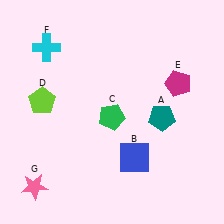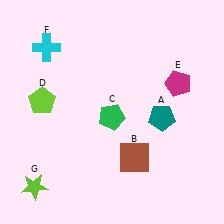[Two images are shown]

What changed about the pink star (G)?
In Image 1, G is pink. In Image 2, it changed to lime.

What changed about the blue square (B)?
In Image 1, B is blue. In Image 2, it changed to brown.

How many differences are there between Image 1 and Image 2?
There are 2 differences between the two images.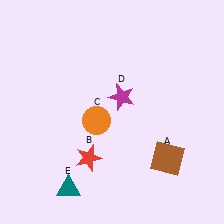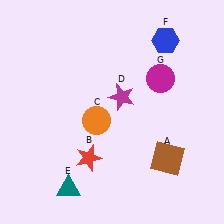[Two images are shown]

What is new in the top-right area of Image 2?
A magenta circle (G) was added in the top-right area of Image 2.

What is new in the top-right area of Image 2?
A blue hexagon (F) was added in the top-right area of Image 2.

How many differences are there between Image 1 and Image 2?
There are 2 differences between the two images.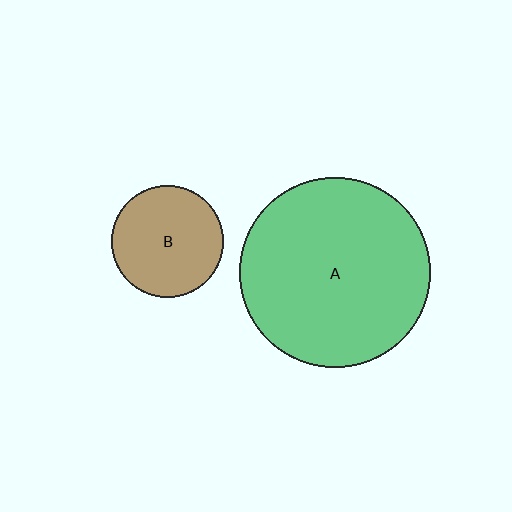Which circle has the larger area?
Circle A (green).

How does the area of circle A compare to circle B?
Approximately 2.9 times.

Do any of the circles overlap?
No, none of the circles overlap.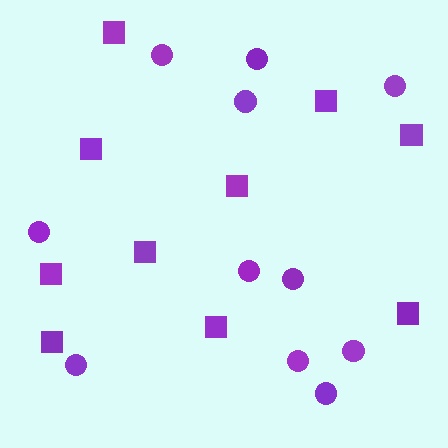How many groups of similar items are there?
There are 2 groups: one group of squares (10) and one group of circles (11).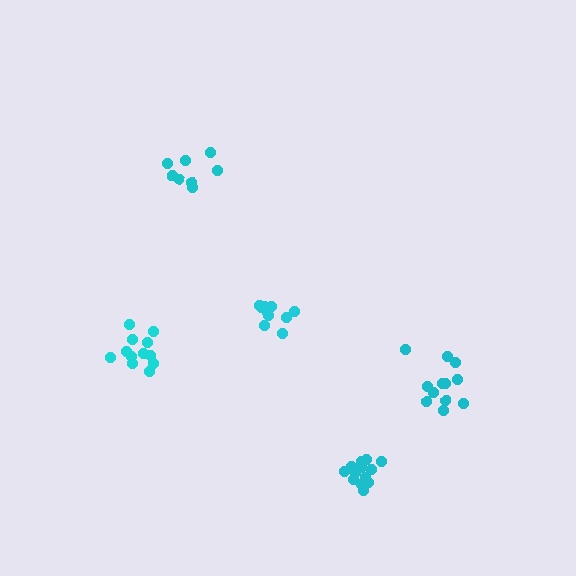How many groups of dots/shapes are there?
There are 5 groups.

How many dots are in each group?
Group 1: 12 dots, Group 2: 13 dots, Group 3: 12 dots, Group 4: 8 dots, Group 5: 10 dots (55 total).